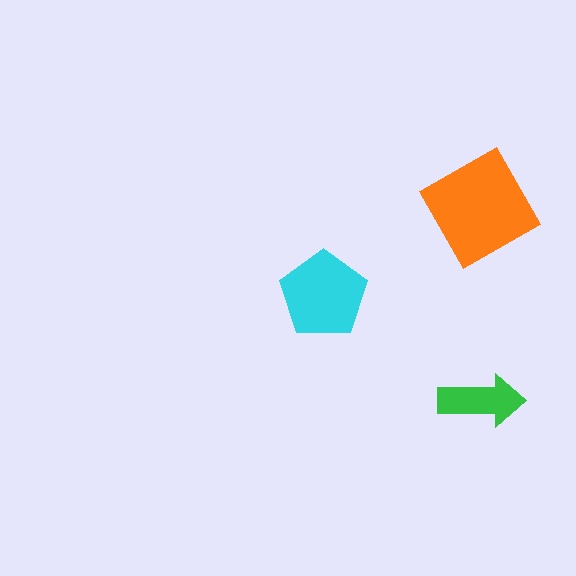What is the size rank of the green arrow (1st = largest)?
3rd.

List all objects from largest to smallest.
The orange diamond, the cyan pentagon, the green arrow.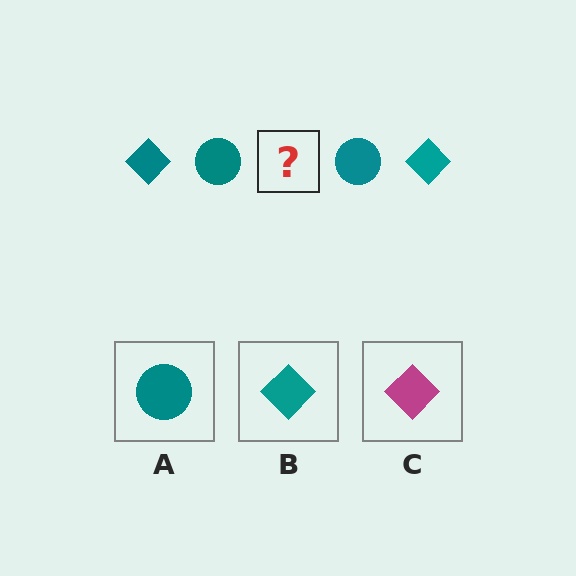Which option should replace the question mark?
Option B.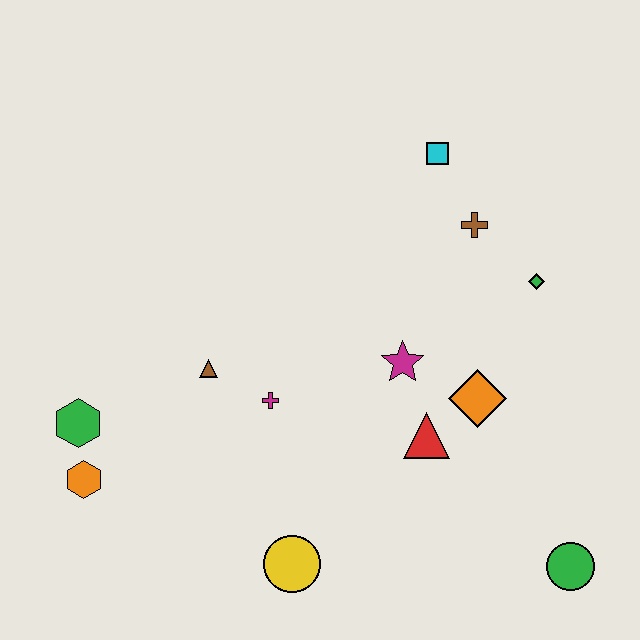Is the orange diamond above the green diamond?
No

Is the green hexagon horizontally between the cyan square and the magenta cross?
No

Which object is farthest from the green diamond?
The orange hexagon is farthest from the green diamond.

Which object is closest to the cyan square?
The brown cross is closest to the cyan square.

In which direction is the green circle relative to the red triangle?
The green circle is to the right of the red triangle.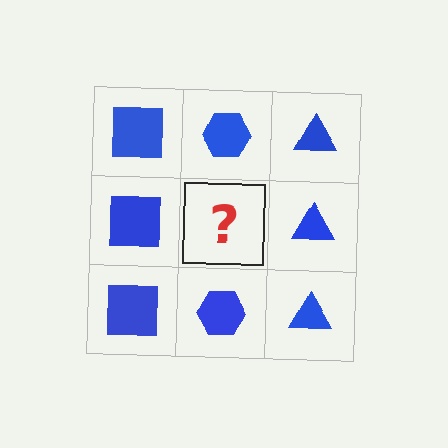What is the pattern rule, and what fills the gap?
The rule is that each column has a consistent shape. The gap should be filled with a blue hexagon.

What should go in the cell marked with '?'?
The missing cell should contain a blue hexagon.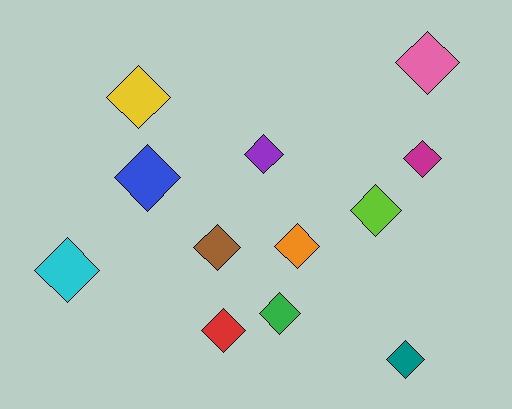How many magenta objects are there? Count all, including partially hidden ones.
There is 1 magenta object.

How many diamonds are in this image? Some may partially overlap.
There are 12 diamonds.